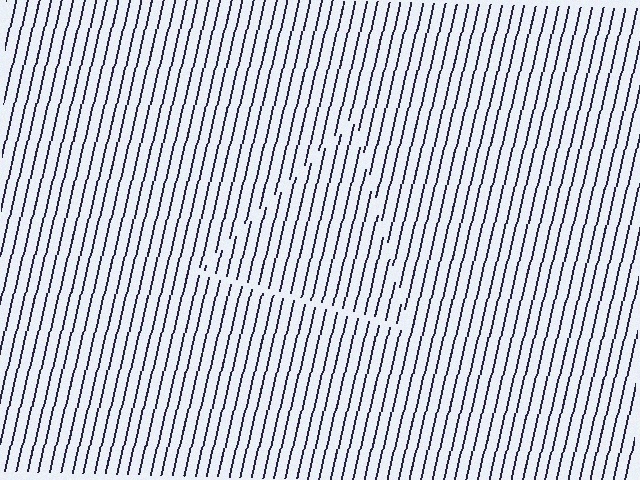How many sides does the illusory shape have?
3 sides — the line-ends trace a triangle.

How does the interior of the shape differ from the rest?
The interior of the shape contains the same grating, shifted by half a period — the contour is defined by the phase discontinuity where line-ends from the inner and outer gratings abut.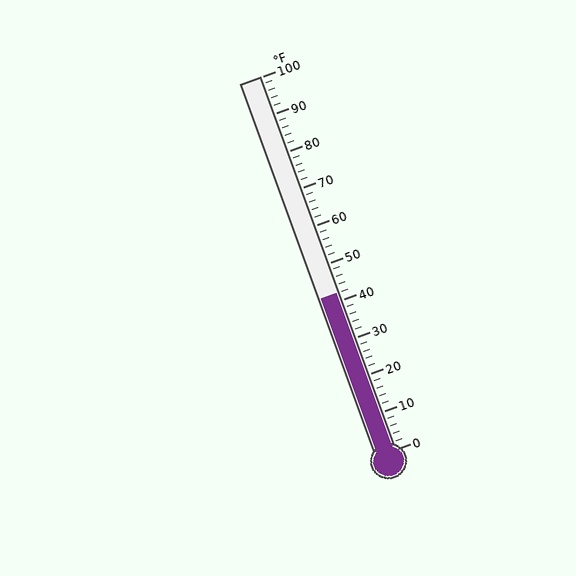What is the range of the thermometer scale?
The thermometer scale ranges from 0°F to 100°F.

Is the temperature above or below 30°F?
The temperature is above 30°F.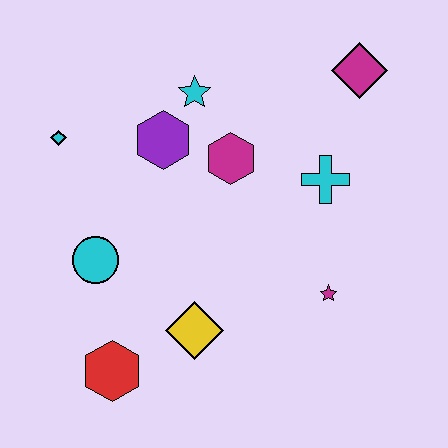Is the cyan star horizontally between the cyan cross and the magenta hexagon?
No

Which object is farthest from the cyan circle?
The magenta diamond is farthest from the cyan circle.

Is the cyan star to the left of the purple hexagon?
No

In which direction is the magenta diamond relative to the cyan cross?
The magenta diamond is above the cyan cross.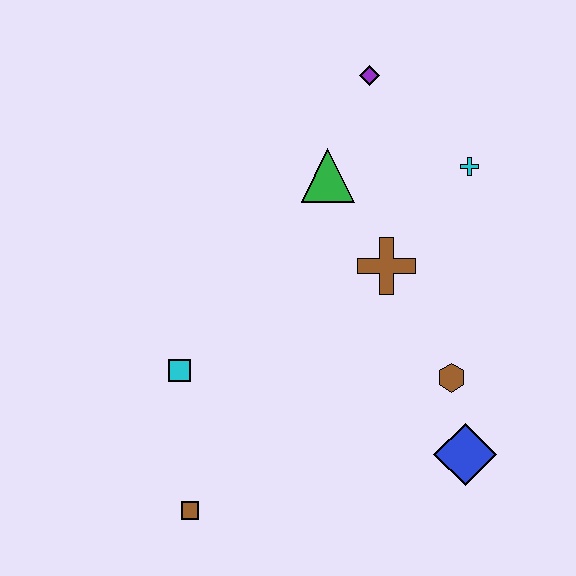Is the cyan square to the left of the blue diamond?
Yes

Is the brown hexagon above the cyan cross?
No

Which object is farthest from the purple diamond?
The brown square is farthest from the purple diamond.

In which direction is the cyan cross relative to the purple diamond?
The cyan cross is to the right of the purple diamond.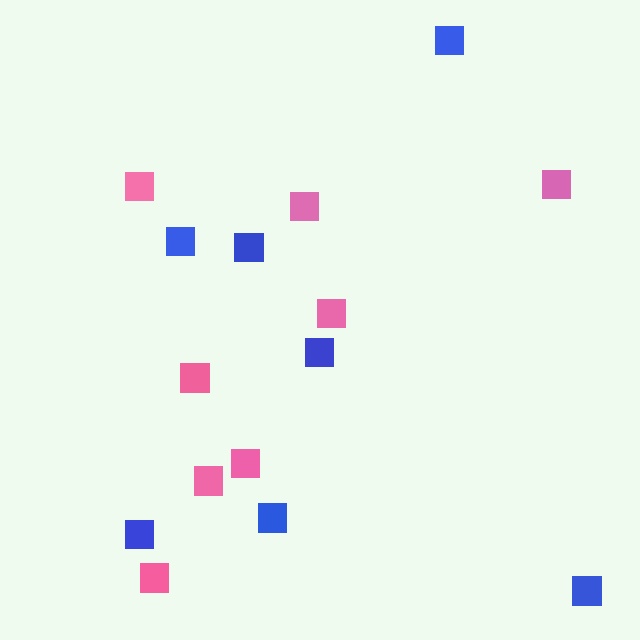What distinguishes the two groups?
There are 2 groups: one group of blue squares (7) and one group of pink squares (8).